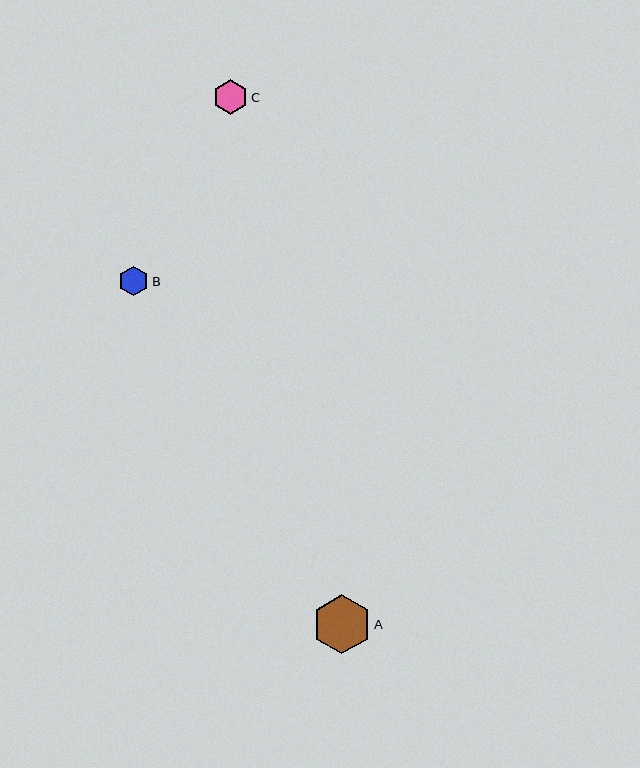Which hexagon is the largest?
Hexagon A is the largest with a size of approximately 59 pixels.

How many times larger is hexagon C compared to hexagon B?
Hexagon C is approximately 1.2 times the size of hexagon B.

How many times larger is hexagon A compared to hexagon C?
Hexagon A is approximately 1.7 times the size of hexagon C.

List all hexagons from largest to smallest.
From largest to smallest: A, C, B.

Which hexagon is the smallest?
Hexagon B is the smallest with a size of approximately 30 pixels.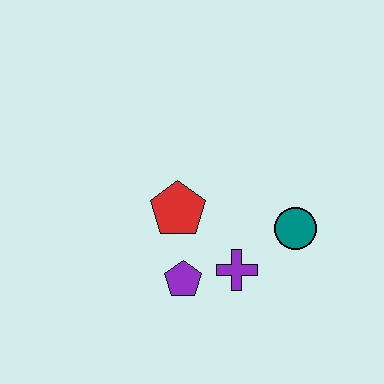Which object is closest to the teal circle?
The purple cross is closest to the teal circle.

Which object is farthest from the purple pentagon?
The teal circle is farthest from the purple pentagon.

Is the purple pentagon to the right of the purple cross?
No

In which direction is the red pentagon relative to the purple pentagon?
The red pentagon is above the purple pentagon.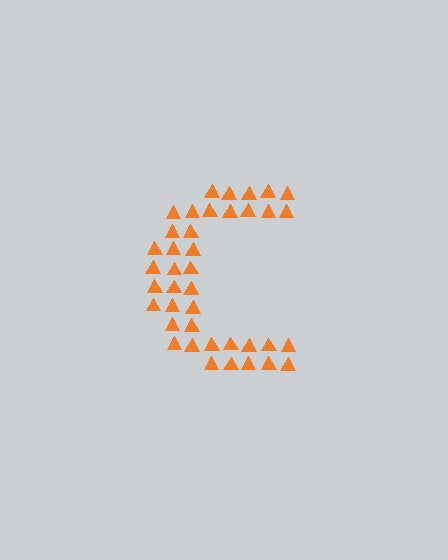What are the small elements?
The small elements are triangles.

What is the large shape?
The large shape is the letter C.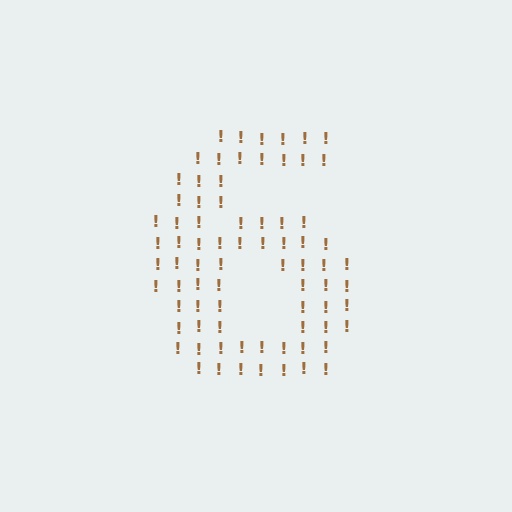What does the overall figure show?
The overall figure shows the digit 6.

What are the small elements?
The small elements are exclamation marks.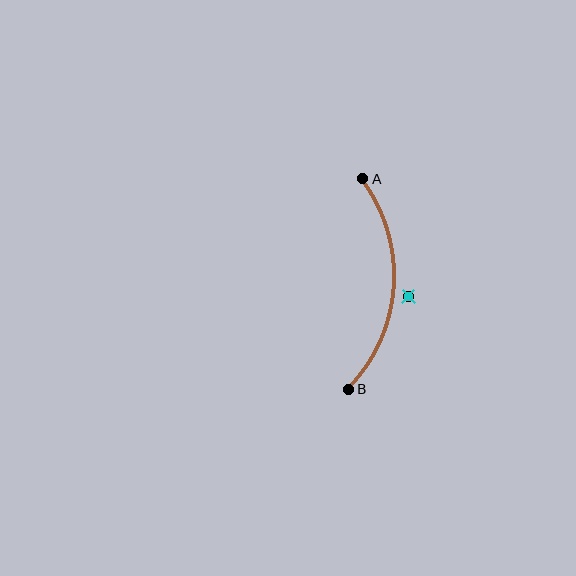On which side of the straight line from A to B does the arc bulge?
The arc bulges to the right of the straight line connecting A and B.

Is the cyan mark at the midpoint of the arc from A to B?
No — the cyan mark does not lie on the arc at all. It sits slightly outside the curve.